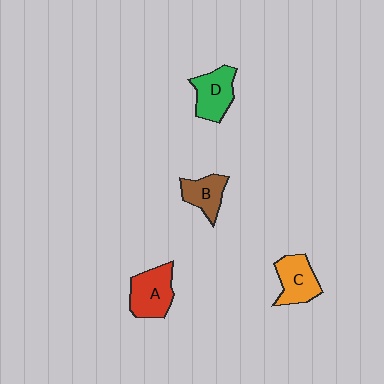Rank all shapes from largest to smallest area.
From largest to smallest: A (red), D (green), C (orange), B (brown).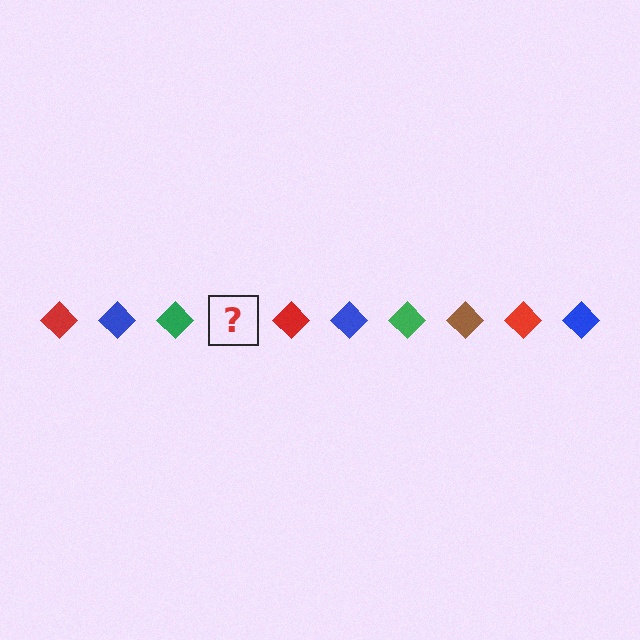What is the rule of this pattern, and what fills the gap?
The rule is that the pattern cycles through red, blue, green, brown diamonds. The gap should be filled with a brown diamond.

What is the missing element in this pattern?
The missing element is a brown diamond.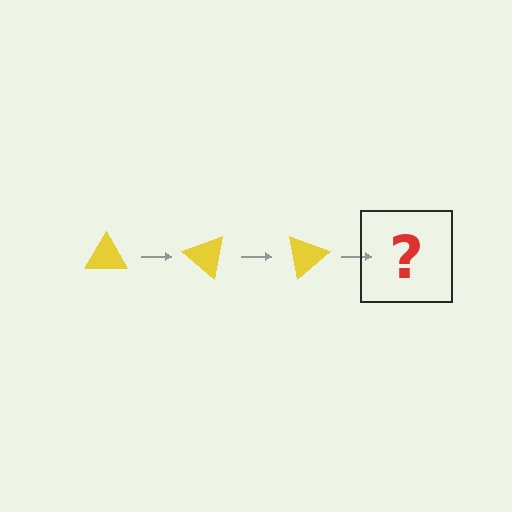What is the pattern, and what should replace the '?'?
The pattern is that the triangle rotates 40 degrees each step. The '?' should be a yellow triangle rotated 120 degrees.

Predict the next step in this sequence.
The next step is a yellow triangle rotated 120 degrees.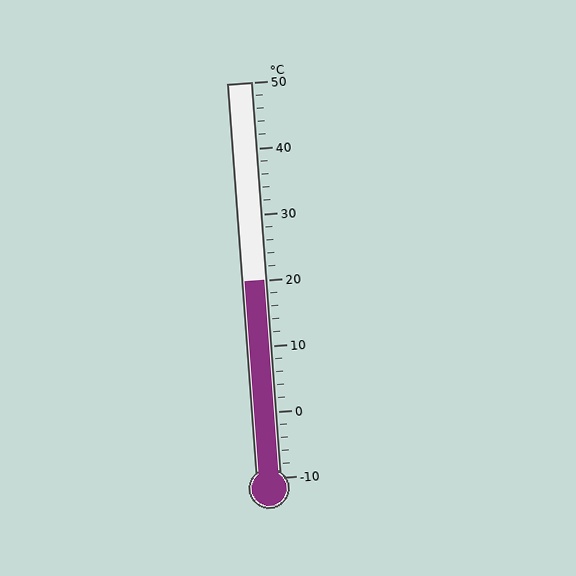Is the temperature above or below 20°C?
The temperature is at 20°C.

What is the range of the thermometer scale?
The thermometer scale ranges from -10°C to 50°C.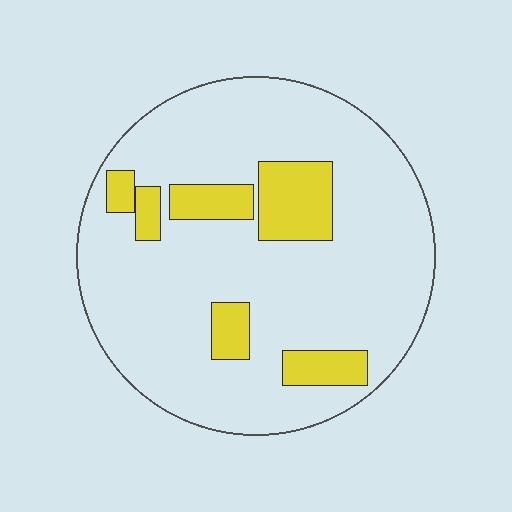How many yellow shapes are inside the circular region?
6.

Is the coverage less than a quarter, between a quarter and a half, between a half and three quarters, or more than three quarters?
Less than a quarter.